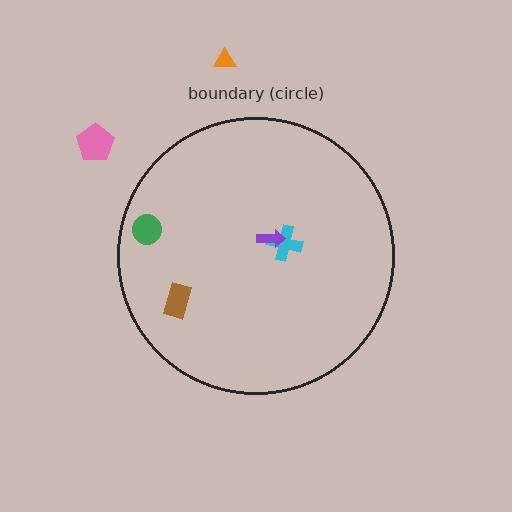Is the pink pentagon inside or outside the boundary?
Outside.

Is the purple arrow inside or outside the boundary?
Inside.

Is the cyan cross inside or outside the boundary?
Inside.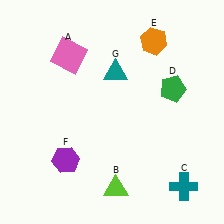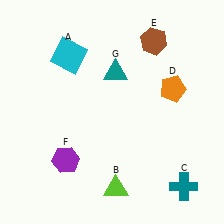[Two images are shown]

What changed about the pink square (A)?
In Image 1, A is pink. In Image 2, it changed to cyan.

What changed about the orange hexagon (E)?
In Image 1, E is orange. In Image 2, it changed to brown.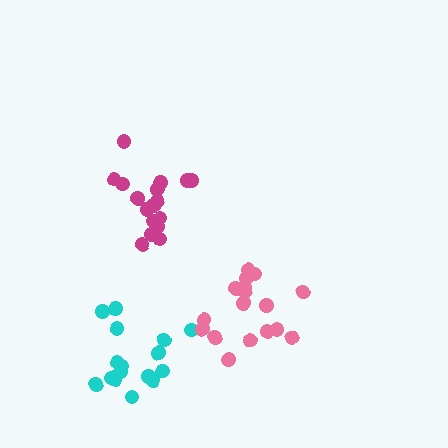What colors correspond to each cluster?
The clusters are colored: cyan, pink, magenta.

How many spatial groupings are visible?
There are 3 spatial groupings.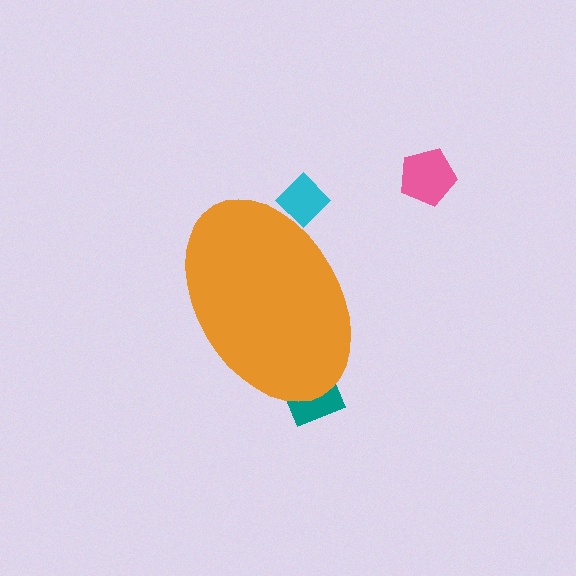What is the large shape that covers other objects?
An orange ellipse.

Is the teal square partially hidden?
Yes, the teal square is partially hidden behind the orange ellipse.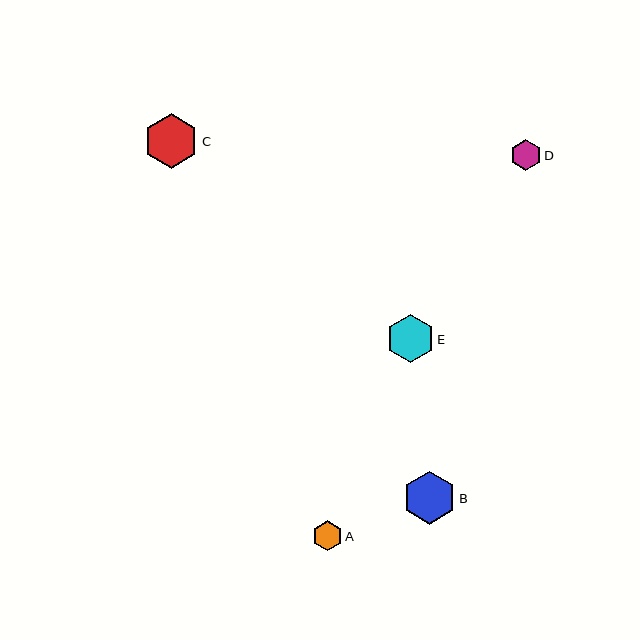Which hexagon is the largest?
Hexagon C is the largest with a size of approximately 55 pixels.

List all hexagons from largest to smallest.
From largest to smallest: C, B, E, D, A.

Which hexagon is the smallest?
Hexagon A is the smallest with a size of approximately 30 pixels.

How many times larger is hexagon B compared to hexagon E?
Hexagon B is approximately 1.1 times the size of hexagon E.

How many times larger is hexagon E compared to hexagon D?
Hexagon E is approximately 1.5 times the size of hexagon D.